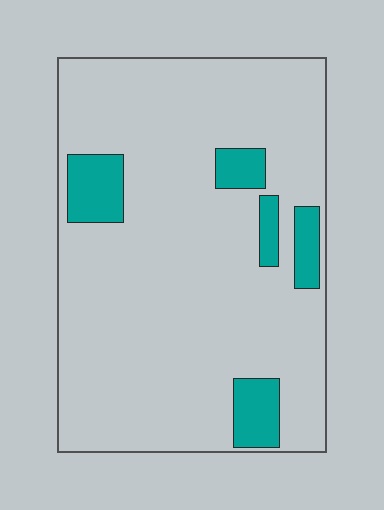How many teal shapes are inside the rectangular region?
5.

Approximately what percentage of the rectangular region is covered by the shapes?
Approximately 10%.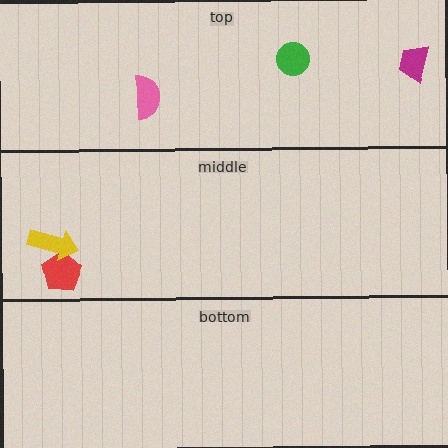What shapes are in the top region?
The green circle, the magenta trapezoid, the pink semicircle.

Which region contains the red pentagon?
The middle region.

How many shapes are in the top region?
3.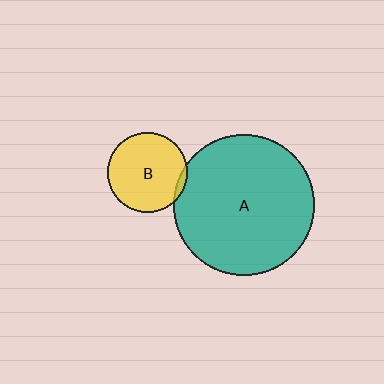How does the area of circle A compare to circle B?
Approximately 3.1 times.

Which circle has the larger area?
Circle A (teal).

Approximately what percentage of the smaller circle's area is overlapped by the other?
Approximately 5%.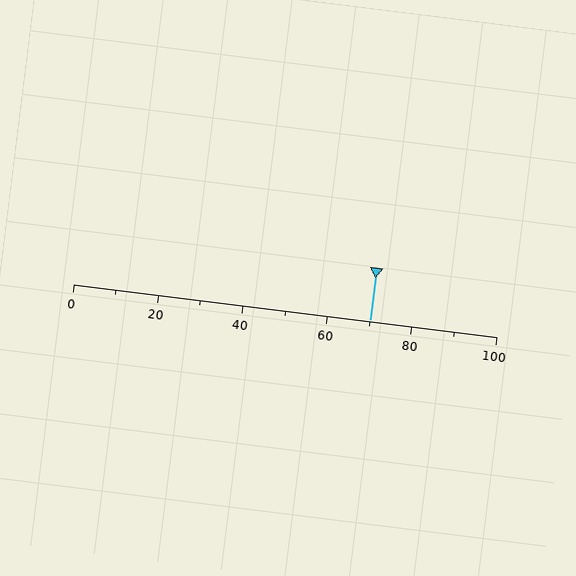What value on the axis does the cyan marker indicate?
The marker indicates approximately 70.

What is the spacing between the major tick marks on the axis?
The major ticks are spaced 20 apart.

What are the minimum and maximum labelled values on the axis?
The axis runs from 0 to 100.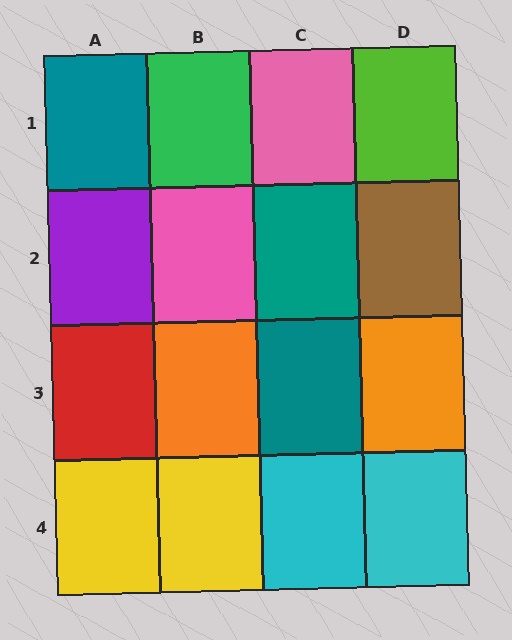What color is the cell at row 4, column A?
Yellow.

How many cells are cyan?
2 cells are cyan.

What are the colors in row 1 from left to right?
Teal, green, pink, lime.